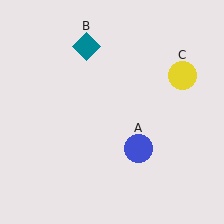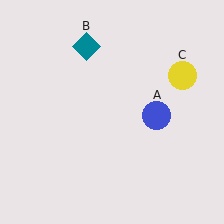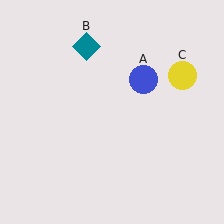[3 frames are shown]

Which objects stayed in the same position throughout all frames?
Teal diamond (object B) and yellow circle (object C) remained stationary.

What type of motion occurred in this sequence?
The blue circle (object A) rotated counterclockwise around the center of the scene.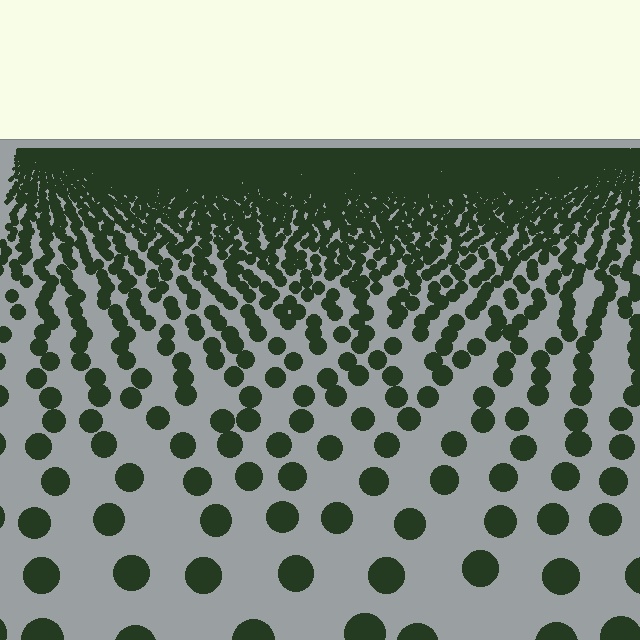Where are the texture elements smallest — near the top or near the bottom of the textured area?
Near the top.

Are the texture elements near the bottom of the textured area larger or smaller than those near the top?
Larger. Near the bottom, elements are closer to the viewer and appear at a bigger on-screen size.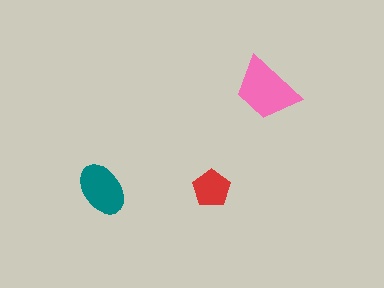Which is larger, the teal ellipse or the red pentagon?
The teal ellipse.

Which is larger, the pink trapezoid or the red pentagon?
The pink trapezoid.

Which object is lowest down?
The teal ellipse is bottommost.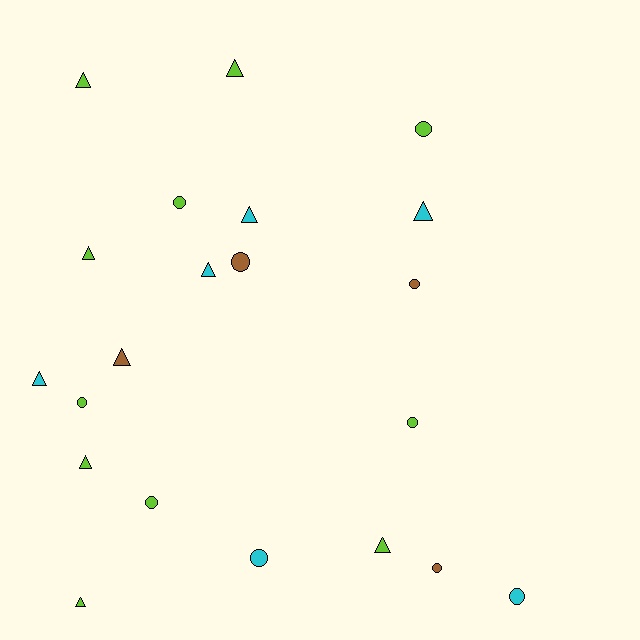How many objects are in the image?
There are 21 objects.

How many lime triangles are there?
There are 6 lime triangles.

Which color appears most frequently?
Lime, with 11 objects.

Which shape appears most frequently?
Triangle, with 11 objects.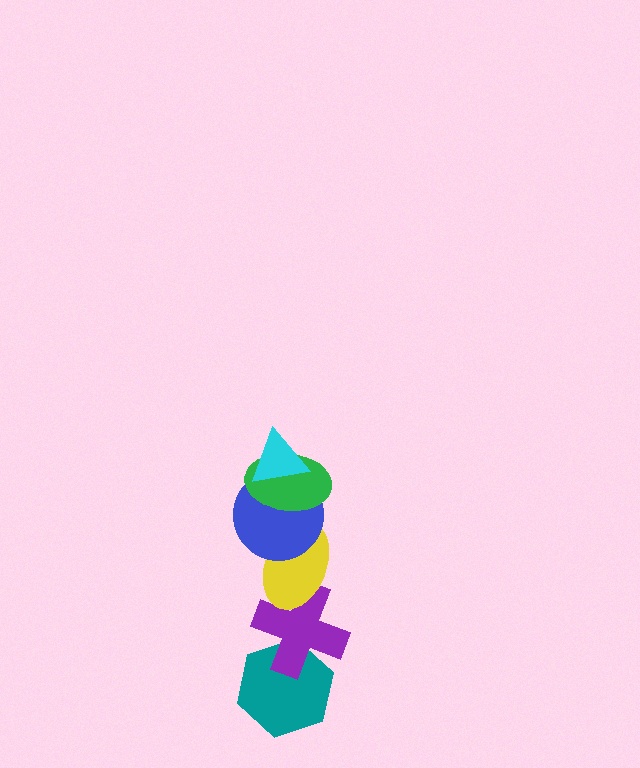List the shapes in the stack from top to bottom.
From top to bottom: the cyan triangle, the green ellipse, the blue circle, the yellow ellipse, the purple cross, the teal hexagon.